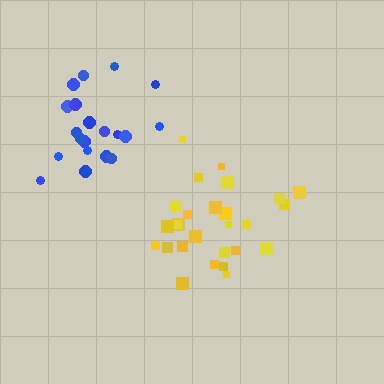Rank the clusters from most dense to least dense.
blue, yellow.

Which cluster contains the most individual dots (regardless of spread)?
Yellow (27).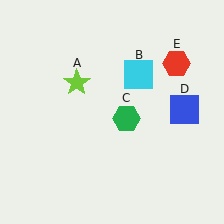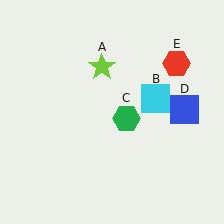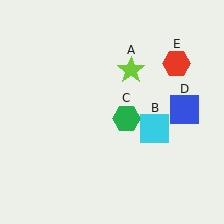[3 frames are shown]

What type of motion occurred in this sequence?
The lime star (object A), cyan square (object B) rotated clockwise around the center of the scene.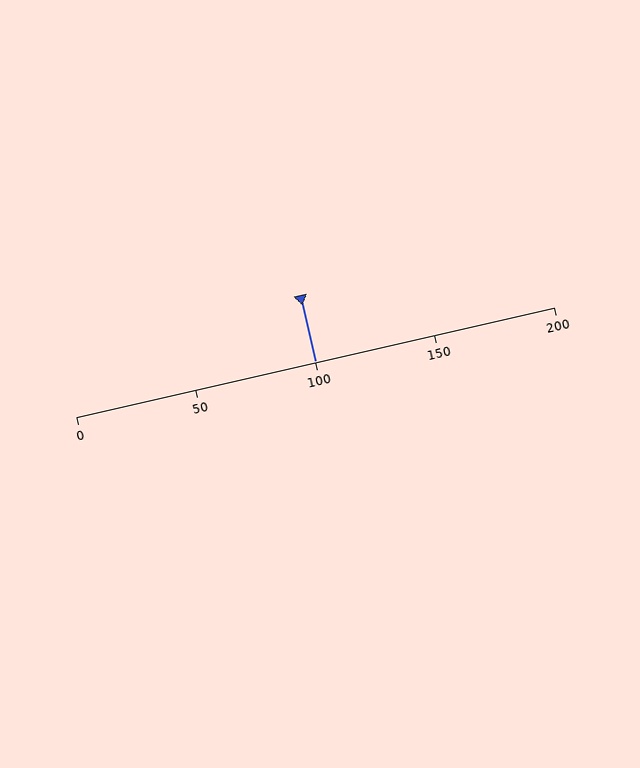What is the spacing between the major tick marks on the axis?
The major ticks are spaced 50 apart.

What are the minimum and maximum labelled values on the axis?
The axis runs from 0 to 200.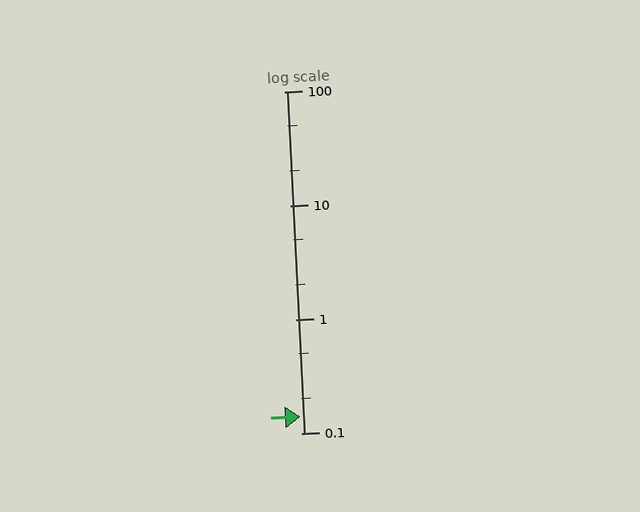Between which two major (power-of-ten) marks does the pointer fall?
The pointer is between 0.1 and 1.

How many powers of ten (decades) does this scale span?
The scale spans 3 decades, from 0.1 to 100.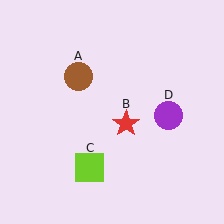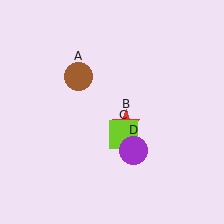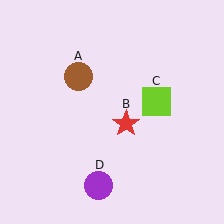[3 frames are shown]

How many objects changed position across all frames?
2 objects changed position: lime square (object C), purple circle (object D).